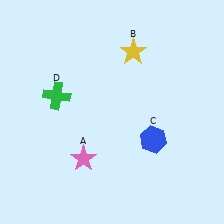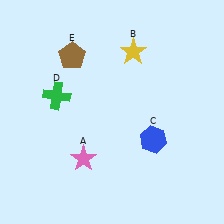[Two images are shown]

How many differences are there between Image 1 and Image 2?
There is 1 difference between the two images.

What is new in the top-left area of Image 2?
A brown pentagon (E) was added in the top-left area of Image 2.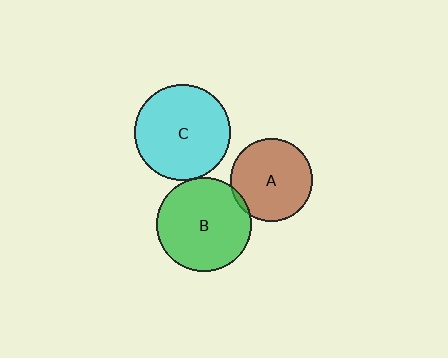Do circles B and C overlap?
Yes.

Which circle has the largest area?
Circle C (cyan).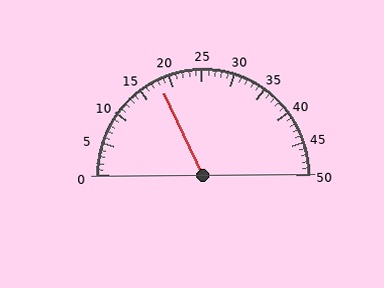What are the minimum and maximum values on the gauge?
The gauge ranges from 0 to 50.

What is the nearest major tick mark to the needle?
The nearest major tick mark is 20.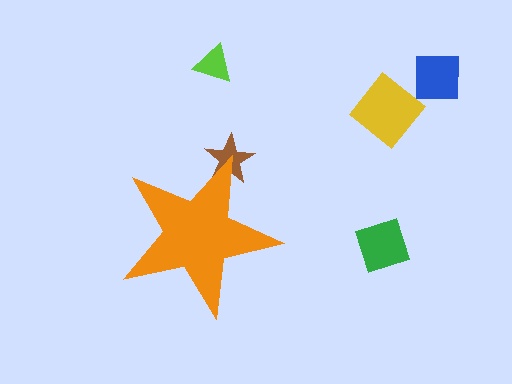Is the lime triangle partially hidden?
No, the lime triangle is fully visible.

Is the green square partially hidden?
No, the green square is fully visible.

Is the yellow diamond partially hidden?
No, the yellow diamond is fully visible.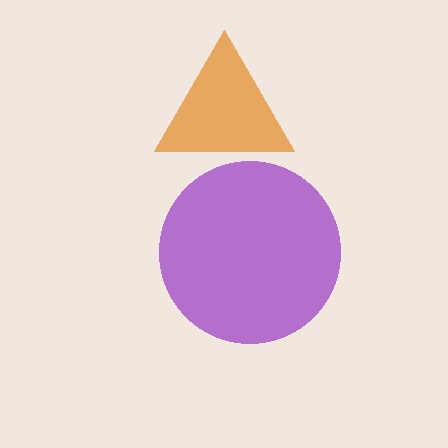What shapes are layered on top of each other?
The layered shapes are: an orange triangle, a purple circle.